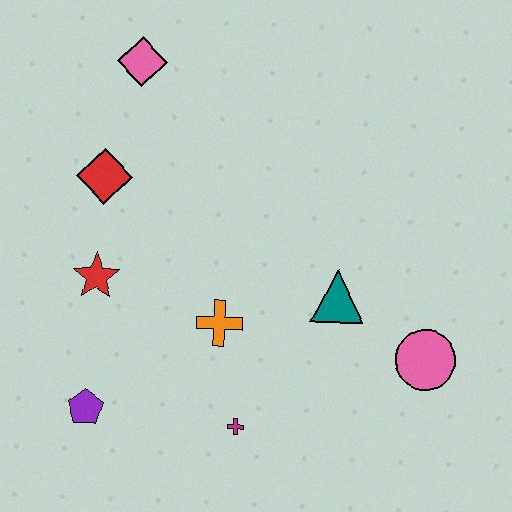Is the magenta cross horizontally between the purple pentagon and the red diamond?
No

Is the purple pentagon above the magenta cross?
Yes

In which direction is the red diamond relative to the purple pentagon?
The red diamond is above the purple pentagon.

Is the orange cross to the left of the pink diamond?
No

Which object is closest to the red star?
The red diamond is closest to the red star.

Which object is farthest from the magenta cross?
The pink diamond is farthest from the magenta cross.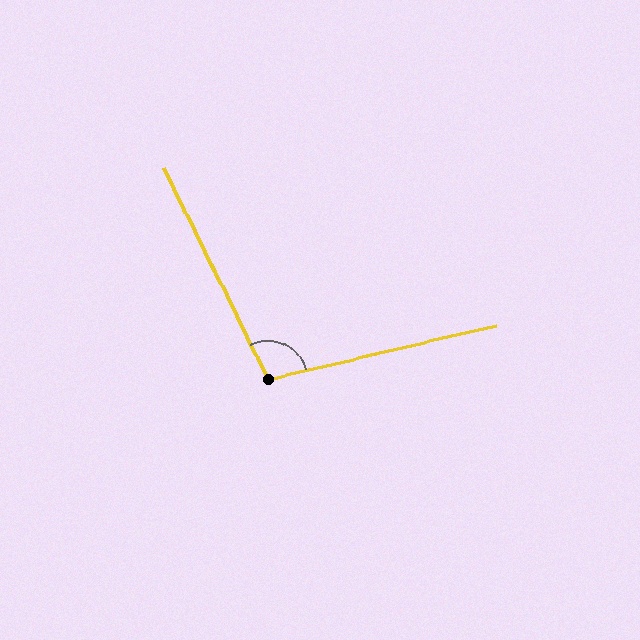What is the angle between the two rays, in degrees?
Approximately 103 degrees.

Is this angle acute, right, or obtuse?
It is obtuse.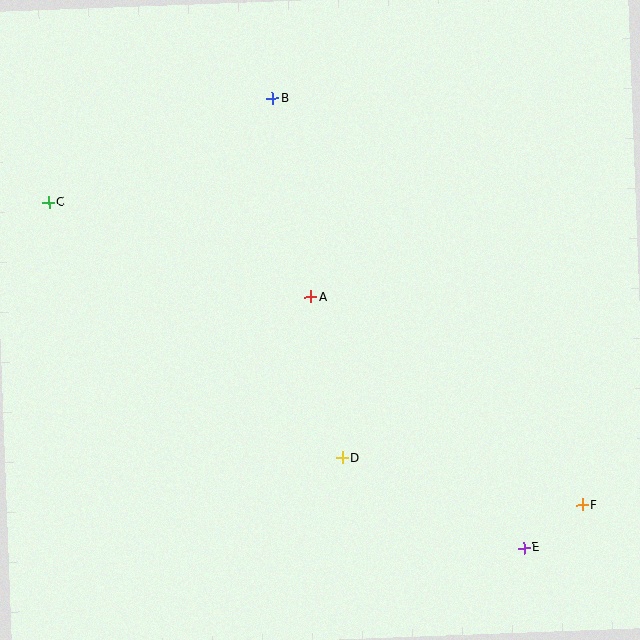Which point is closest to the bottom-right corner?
Point F is closest to the bottom-right corner.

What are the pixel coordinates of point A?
Point A is at (311, 297).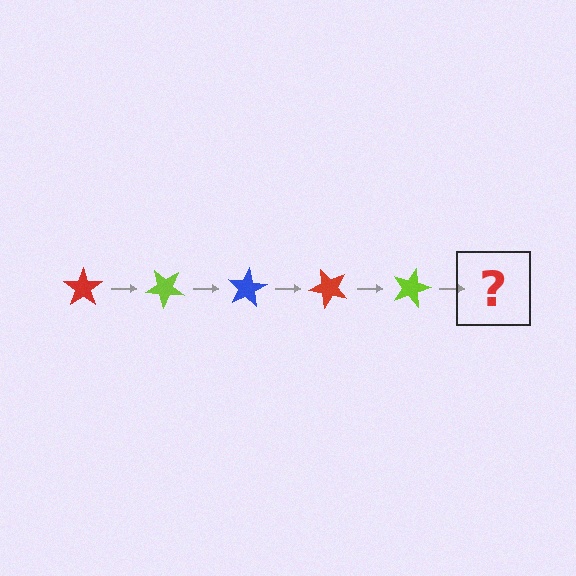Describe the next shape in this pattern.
It should be a blue star, rotated 200 degrees from the start.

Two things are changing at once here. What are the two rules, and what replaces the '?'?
The two rules are that it rotates 40 degrees each step and the color cycles through red, lime, and blue. The '?' should be a blue star, rotated 200 degrees from the start.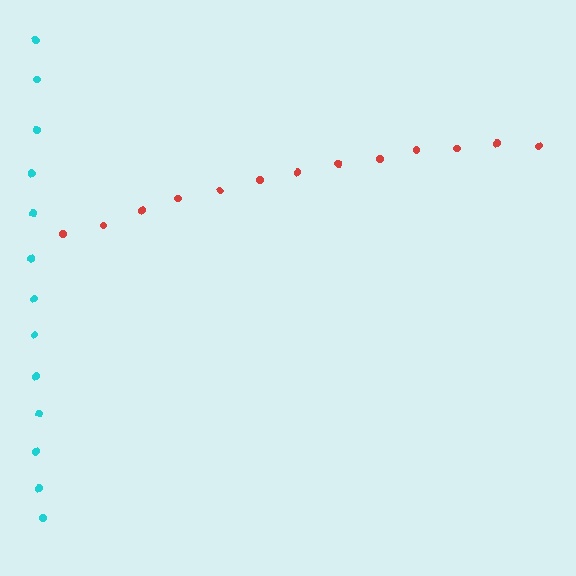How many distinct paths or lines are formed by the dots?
There are 2 distinct paths.